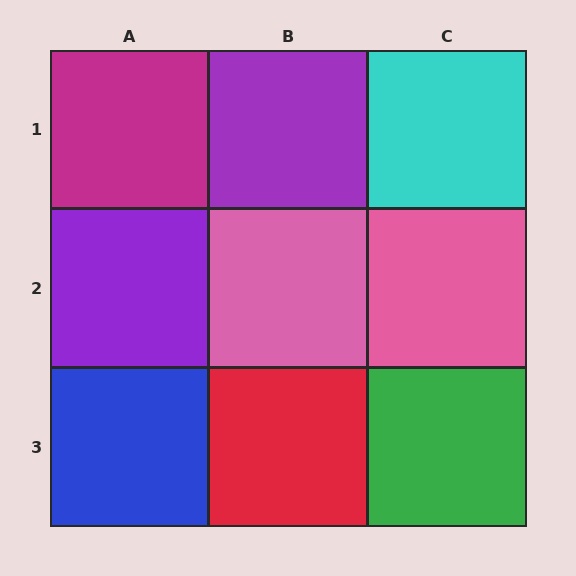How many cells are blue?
1 cell is blue.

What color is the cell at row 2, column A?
Purple.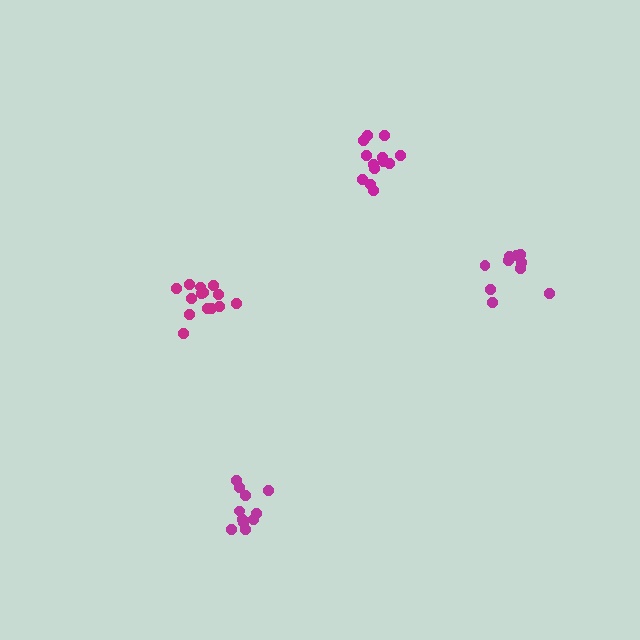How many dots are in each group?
Group 1: 14 dots, Group 2: 13 dots, Group 3: 11 dots, Group 4: 10 dots (48 total).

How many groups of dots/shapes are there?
There are 4 groups.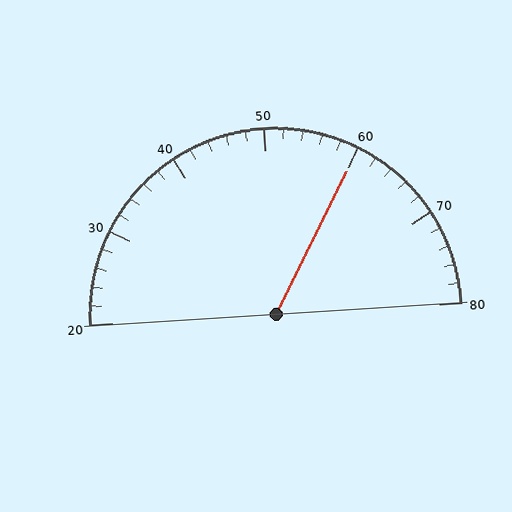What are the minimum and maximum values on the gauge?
The gauge ranges from 20 to 80.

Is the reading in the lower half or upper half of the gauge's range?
The reading is in the upper half of the range (20 to 80).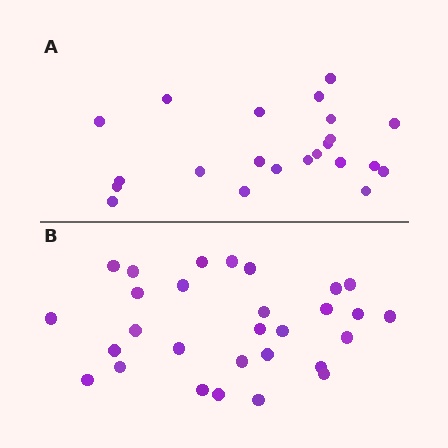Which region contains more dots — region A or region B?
Region B (the bottom region) has more dots.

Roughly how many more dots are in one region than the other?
Region B has roughly 8 or so more dots than region A.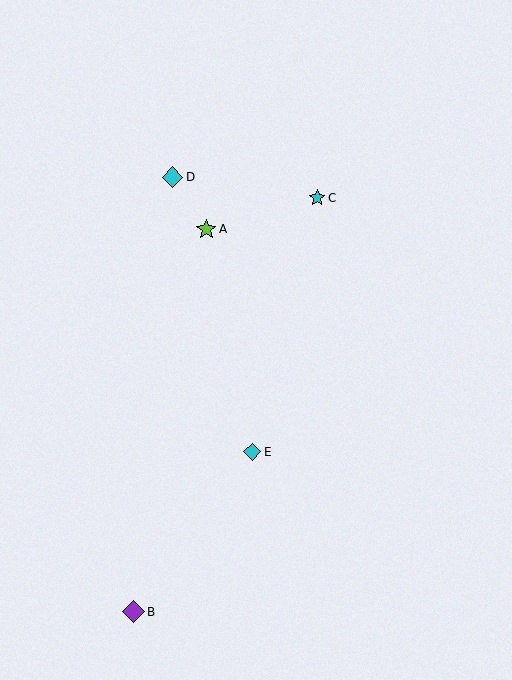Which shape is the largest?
The purple diamond (labeled B) is the largest.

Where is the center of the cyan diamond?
The center of the cyan diamond is at (252, 452).